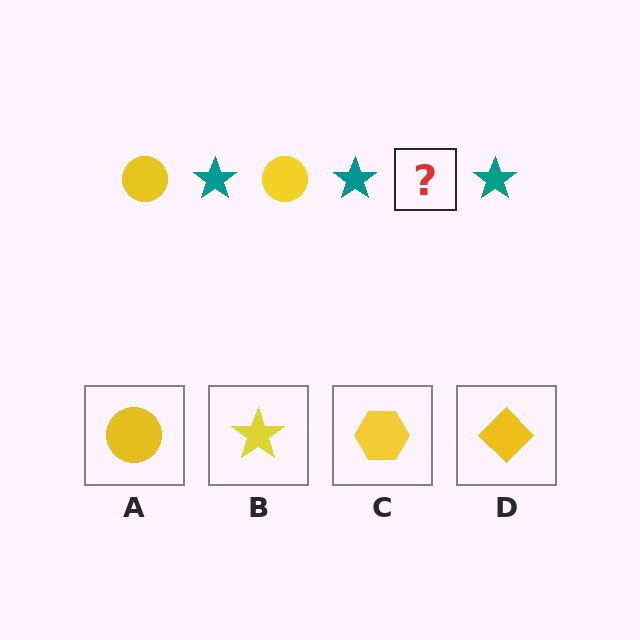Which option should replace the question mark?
Option A.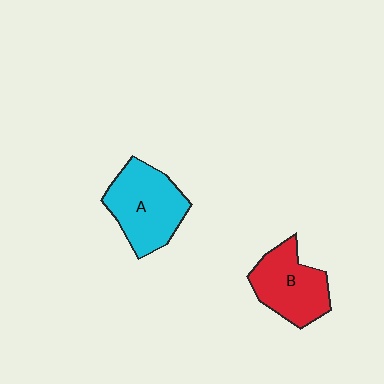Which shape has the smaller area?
Shape B (red).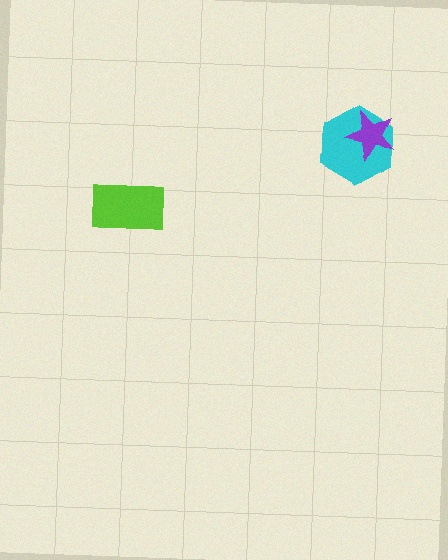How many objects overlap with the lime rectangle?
0 objects overlap with the lime rectangle.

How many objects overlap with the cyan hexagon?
1 object overlaps with the cyan hexagon.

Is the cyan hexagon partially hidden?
Yes, it is partially covered by another shape.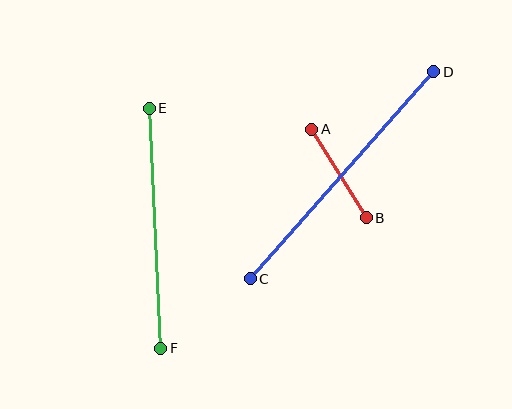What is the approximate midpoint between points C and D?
The midpoint is at approximately (342, 175) pixels.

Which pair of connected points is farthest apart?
Points C and D are farthest apart.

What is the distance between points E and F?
The distance is approximately 241 pixels.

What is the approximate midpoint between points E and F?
The midpoint is at approximately (155, 228) pixels.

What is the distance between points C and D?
The distance is approximately 276 pixels.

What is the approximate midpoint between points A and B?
The midpoint is at approximately (339, 174) pixels.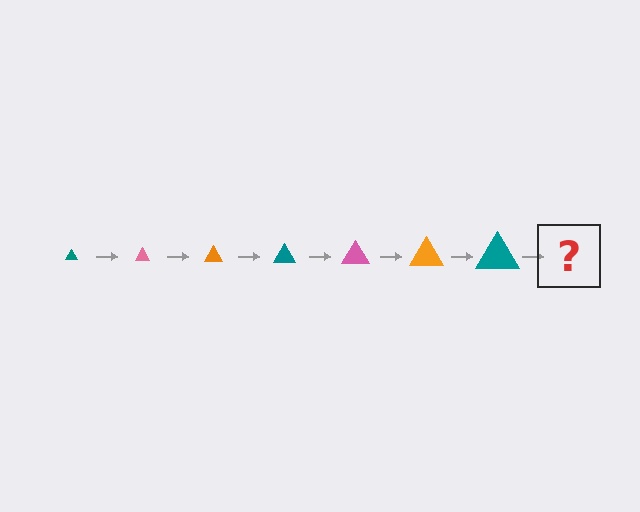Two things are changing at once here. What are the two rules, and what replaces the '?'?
The two rules are that the triangle grows larger each step and the color cycles through teal, pink, and orange. The '?' should be a pink triangle, larger than the previous one.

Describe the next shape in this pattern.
It should be a pink triangle, larger than the previous one.